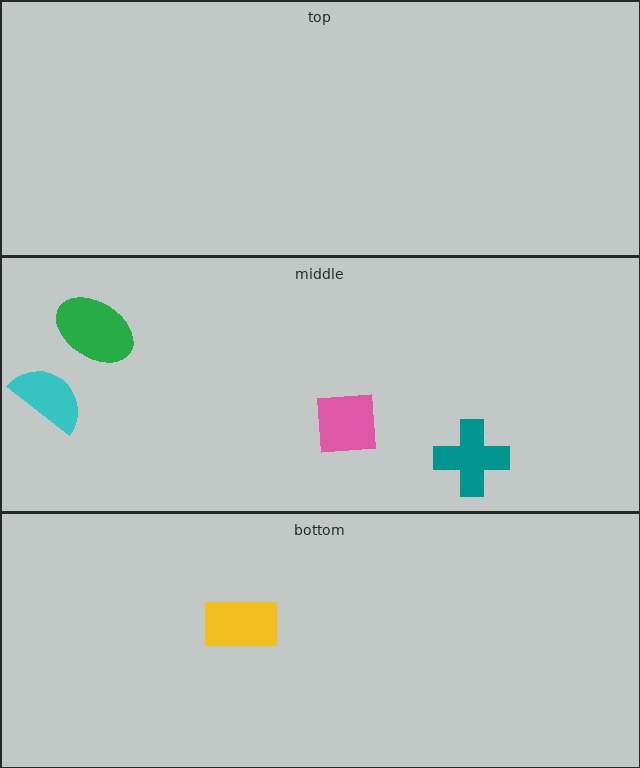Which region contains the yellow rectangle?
The bottom region.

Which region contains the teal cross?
The middle region.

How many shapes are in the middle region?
4.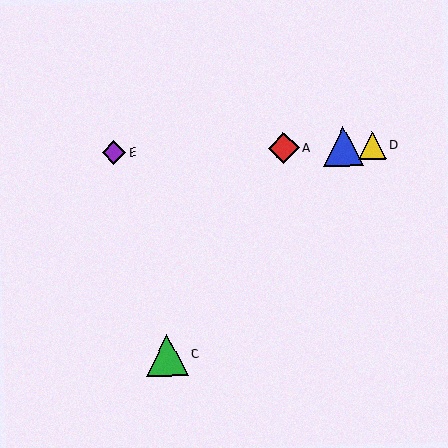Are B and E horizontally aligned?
Yes, both are at y≈146.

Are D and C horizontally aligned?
No, D is at y≈145 and C is at y≈355.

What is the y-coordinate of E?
Object E is at y≈153.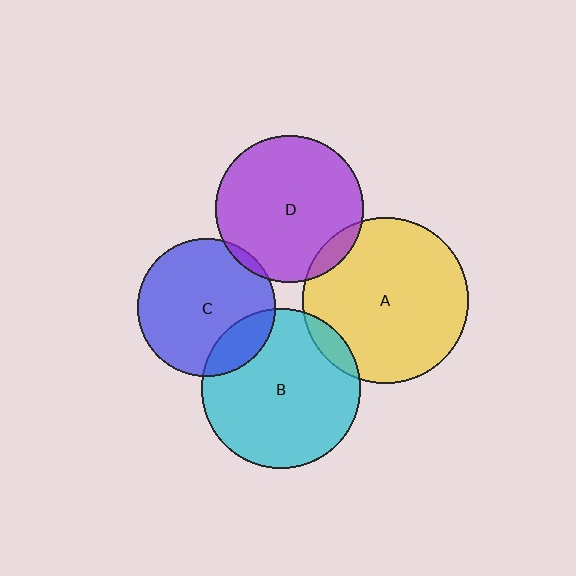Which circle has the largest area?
Circle A (yellow).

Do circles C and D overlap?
Yes.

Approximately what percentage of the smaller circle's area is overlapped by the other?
Approximately 5%.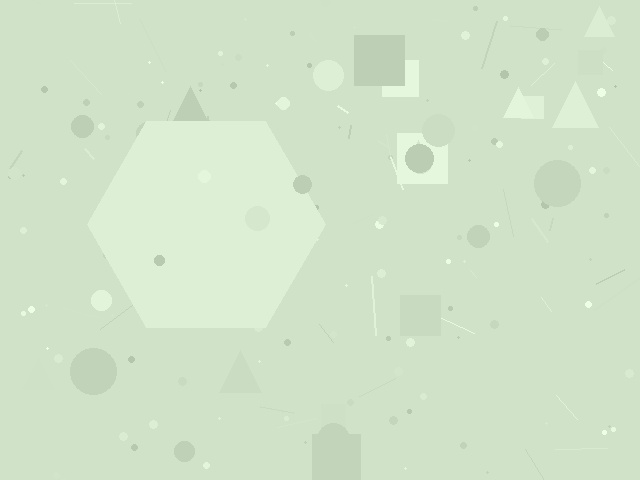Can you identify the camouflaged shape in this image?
The camouflaged shape is a hexagon.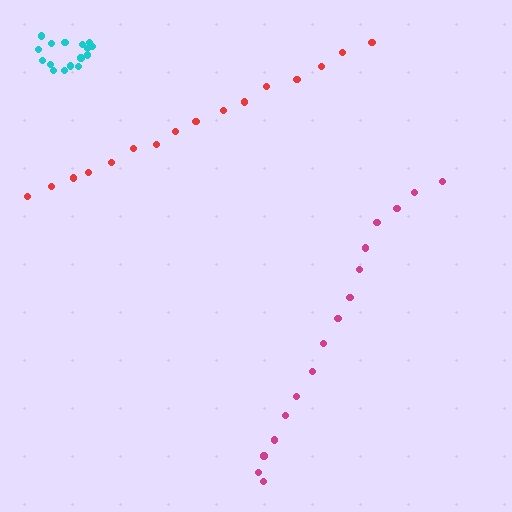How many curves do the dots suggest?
There are 3 distinct paths.